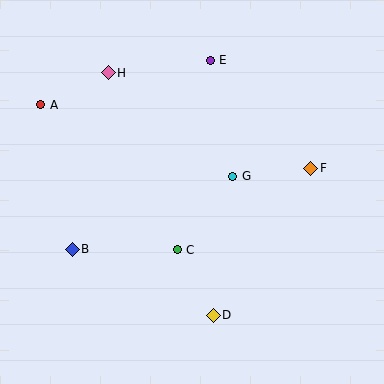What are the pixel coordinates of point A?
Point A is at (41, 105).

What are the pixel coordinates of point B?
Point B is at (72, 249).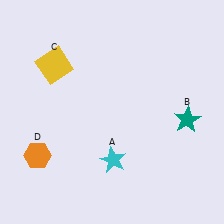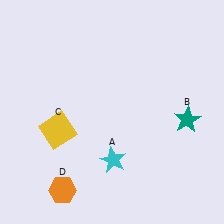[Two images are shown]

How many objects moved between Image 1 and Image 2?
2 objects moved between the two images.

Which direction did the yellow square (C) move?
The yellow square (C) moved down.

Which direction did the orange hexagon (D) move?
The orange hexagon (D) moved down.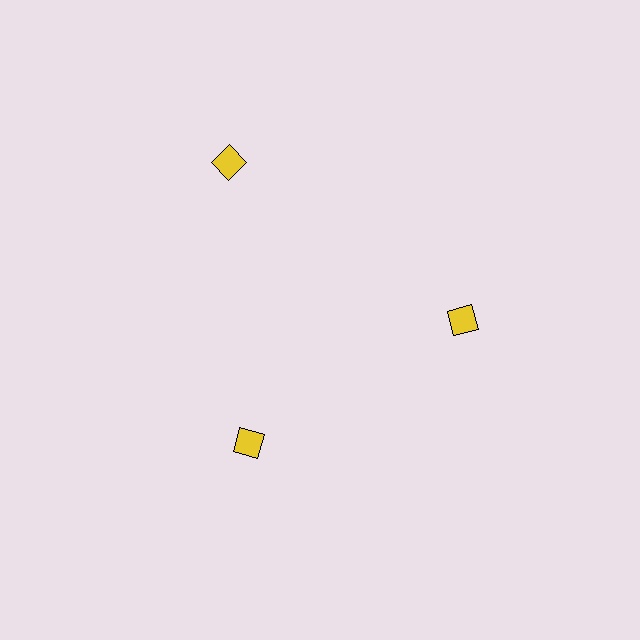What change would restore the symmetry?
The symmetry would be restored by moving it inward, back onto the ring so that all 3 diamonds sit at equal angles and equal distance from the center.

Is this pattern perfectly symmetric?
No. The 3 yellow diamonds are arranged in a ring, but one element near the 11 o'clock position is pushed outward from the center, breaking the 3-fold rotational symmetry.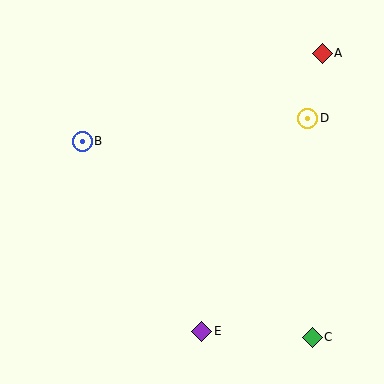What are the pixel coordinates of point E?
Point E is at (202, 331).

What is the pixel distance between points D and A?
The distance between D and A is 67 pixels.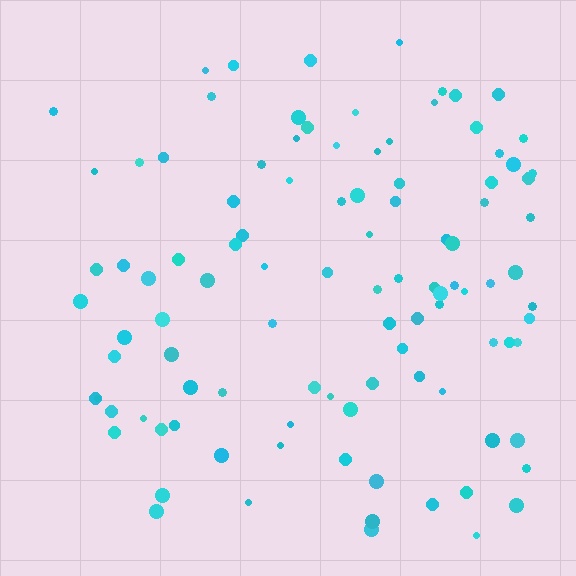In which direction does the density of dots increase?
From left to right, with the right side densest.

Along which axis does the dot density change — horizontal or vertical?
Horizontal.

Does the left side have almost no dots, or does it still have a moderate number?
Still a moderate number, just noticeably fewer than the right.